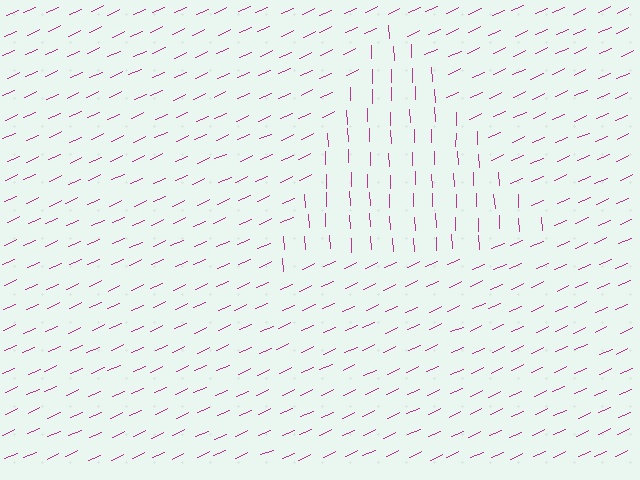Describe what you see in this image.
The image is filled with small magenta line segments. A triangle region in the image has lines oriented differently from the surrounding lines, creating a visible texture boundary.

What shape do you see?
I see a triangle.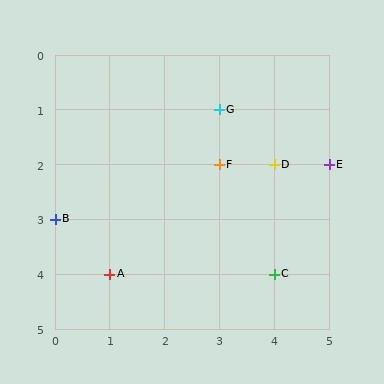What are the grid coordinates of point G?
Point G is at grid coordinates (3, 1).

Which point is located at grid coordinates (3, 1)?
Point G is at (3, 1).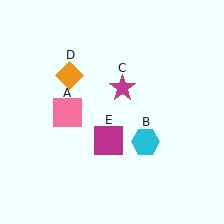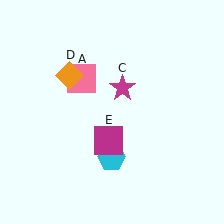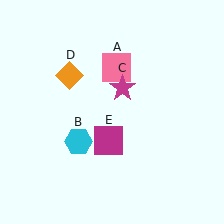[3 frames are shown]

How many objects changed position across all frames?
2 objects changed position: pink square (object A), cyan hexagon (object B).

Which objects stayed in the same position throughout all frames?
Magenta star (object C) and orange diamond (object D) and magenta square (object E) remained stationary.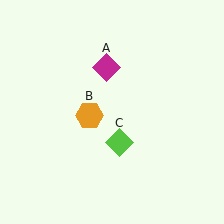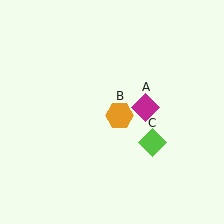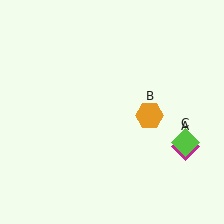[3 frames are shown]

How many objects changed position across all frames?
3 objects changed position: magenta diamond (object A), orange hexagon (object B), lime diamond (object C).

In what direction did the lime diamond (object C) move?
The lime diamond (object C) moved right.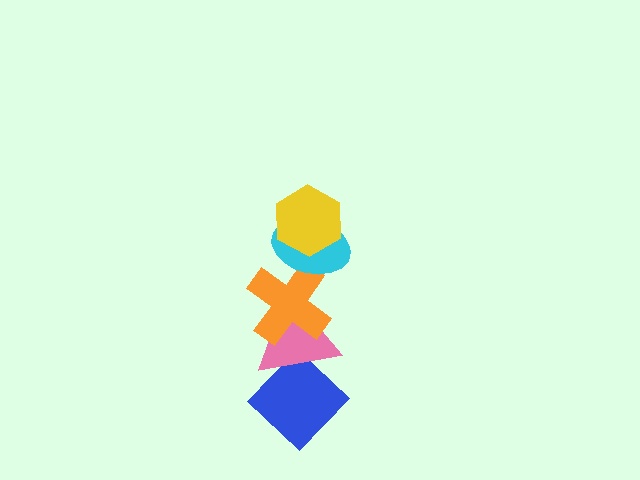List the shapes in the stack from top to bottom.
From top to bottom: the yellow hexagon, the cyan ellipse, the orange cross, the pink triangle, the blue diamond.